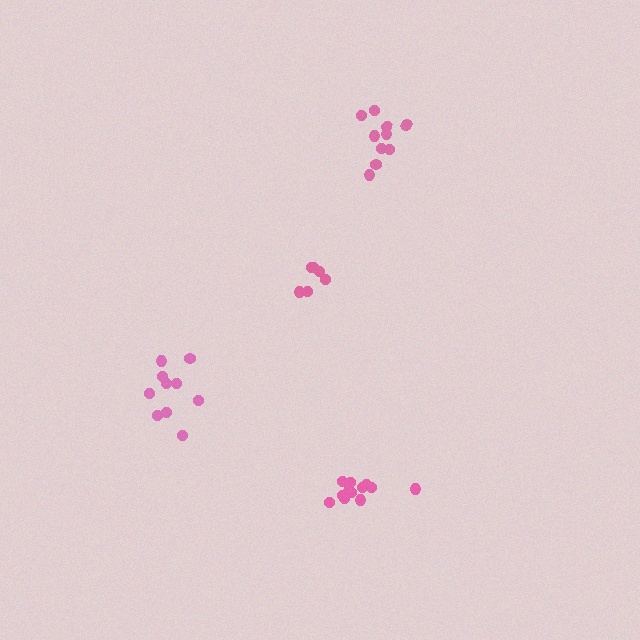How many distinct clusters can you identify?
There are 4 distinct clusters.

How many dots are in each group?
Group 1: 6 dots, Group 2: 12 dots, Group 3: 10 dots, Group 4: 10 dots (38 total).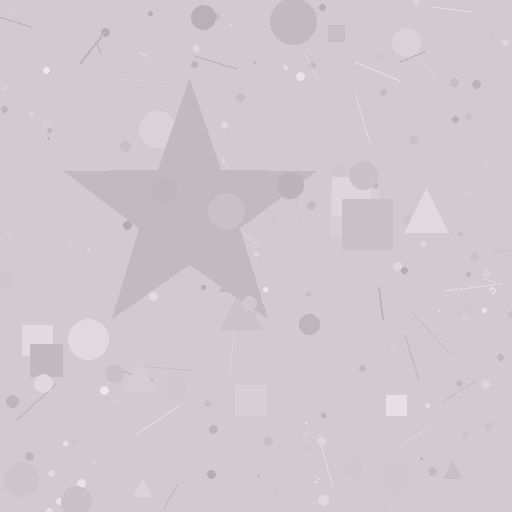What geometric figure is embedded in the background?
A star is embedded in the background.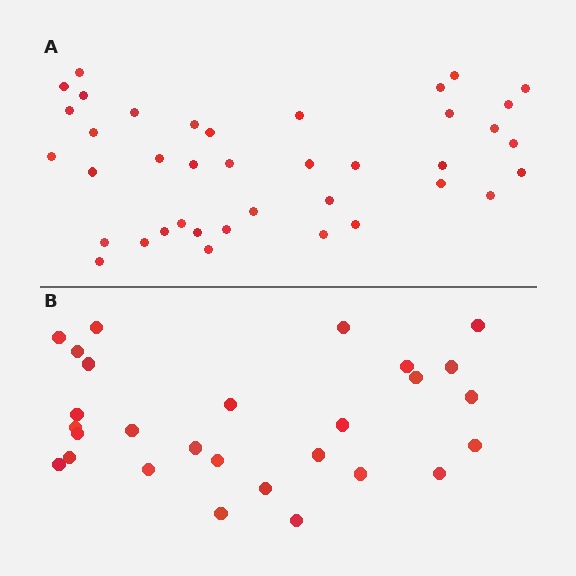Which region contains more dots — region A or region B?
Region A (the top region) has more dots.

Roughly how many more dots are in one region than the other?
Region A has roughly 12 or so more dots than region B.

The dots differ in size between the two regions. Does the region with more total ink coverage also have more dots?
No. Region B has more total ink coverage because its dots are larger, but region A actually contains more individual dots. Total area can be misleading — the number of items is what matters here.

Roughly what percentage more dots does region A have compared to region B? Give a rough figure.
About 40% more.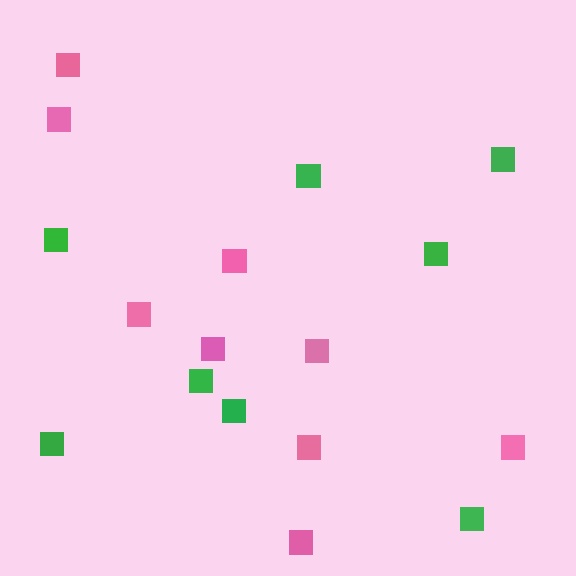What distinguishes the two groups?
There are 2 groups: one group of green squares (8) and one group of pink squares (9).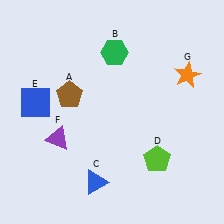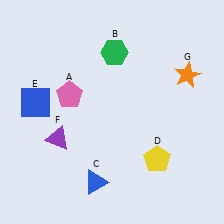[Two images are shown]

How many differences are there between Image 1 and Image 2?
There are 2 differences between the two images.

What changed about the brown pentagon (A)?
In Image 1, A is brown. In Image 2, it changed to pink.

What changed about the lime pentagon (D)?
In Image 1, D is lime. In Image 2, it changed to yellow.